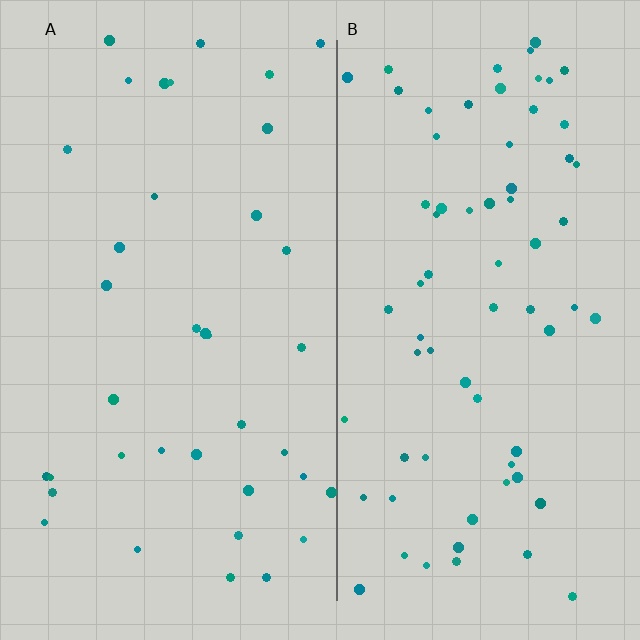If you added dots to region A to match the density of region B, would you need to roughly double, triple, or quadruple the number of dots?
Approximately double.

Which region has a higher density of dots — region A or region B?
B (the right).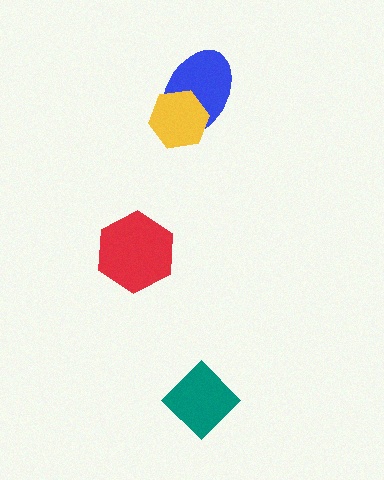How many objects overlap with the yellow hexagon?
1 object overlaps with the yellow hexagon.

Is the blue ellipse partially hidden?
Yes, it is partially covered by another shape.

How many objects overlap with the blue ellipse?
1 object overlaps with the blue ellipse.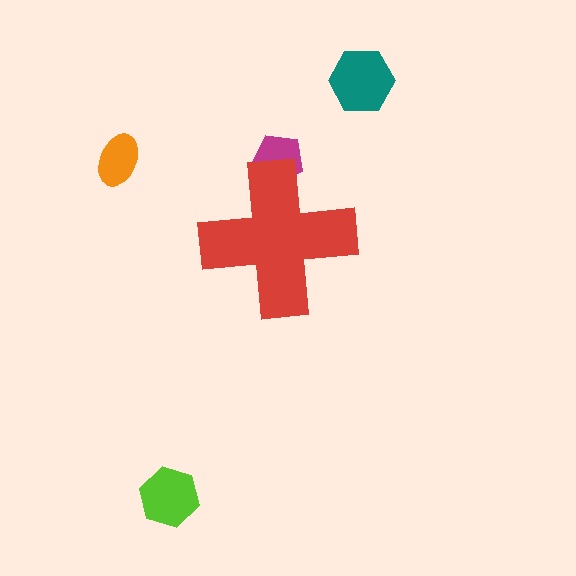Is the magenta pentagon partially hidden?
Yes, the magenta pentagon is partially hidden behind the red cross.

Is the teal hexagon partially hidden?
No, the teal hexagon is fully visible.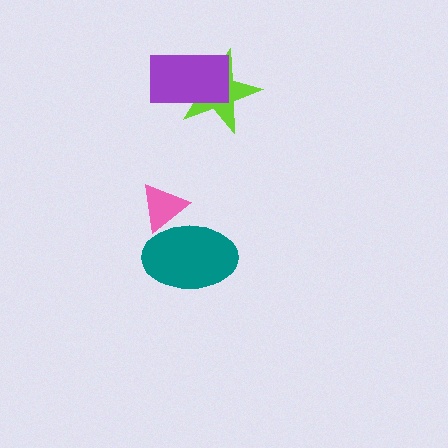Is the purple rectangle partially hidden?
No, no other shape covers it.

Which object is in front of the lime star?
The purple rectangle is in front of the lime star.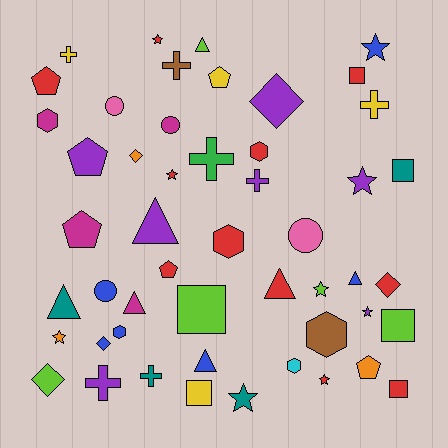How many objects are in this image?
There are 50 objects.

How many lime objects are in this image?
There are 5 lime objects.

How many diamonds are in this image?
There are 5 diamonds.